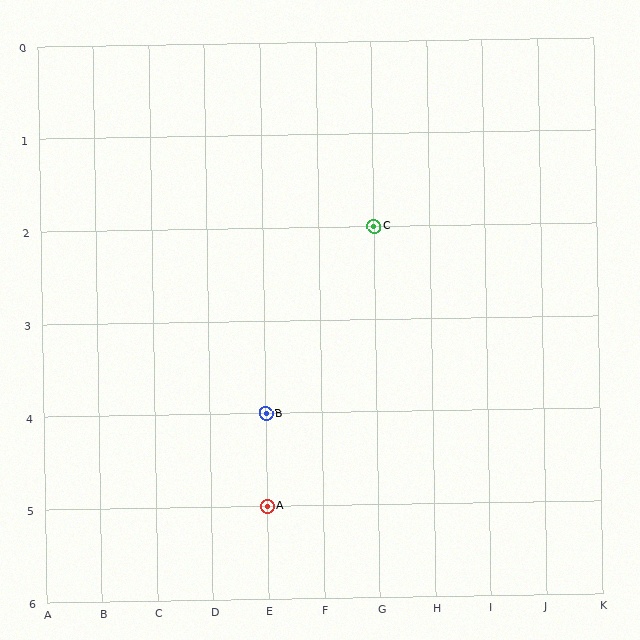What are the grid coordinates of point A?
Point A is at grid coordinates (E, 5).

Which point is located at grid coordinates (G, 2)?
Point C is at (G, 2).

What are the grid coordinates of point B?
Point B is at grid coordinates (E, 4).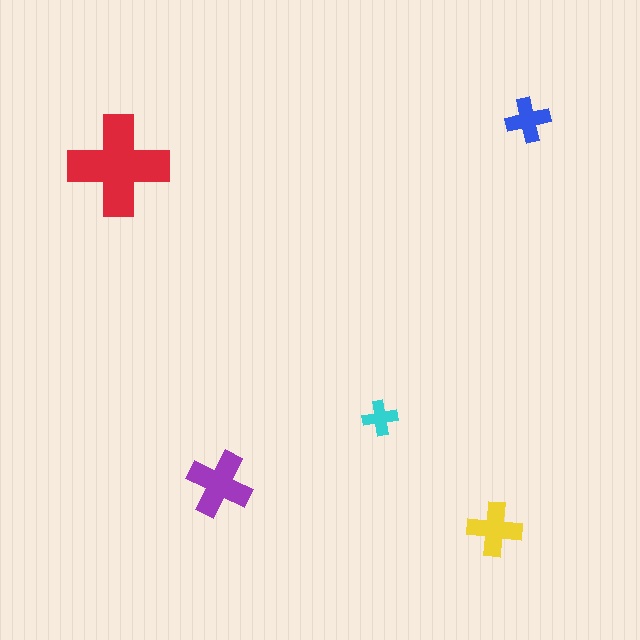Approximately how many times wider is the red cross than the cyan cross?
About 3 times wider.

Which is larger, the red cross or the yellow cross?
The red one.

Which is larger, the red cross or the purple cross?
The red one.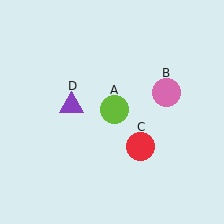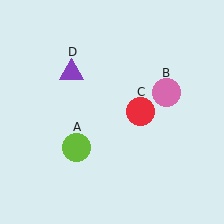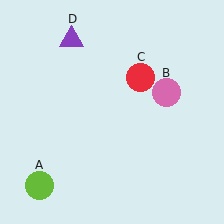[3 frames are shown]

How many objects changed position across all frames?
3 objects changed position: lime circle (object A), red circle (object C), purple triangle (object D).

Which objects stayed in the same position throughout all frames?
Pink circle (object B) remained stationary.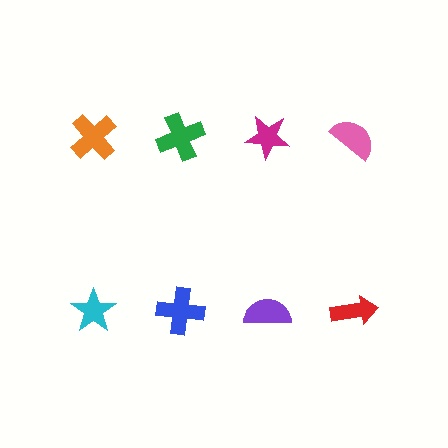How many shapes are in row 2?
4 shapes.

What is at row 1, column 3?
A magenta star.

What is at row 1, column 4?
A pink semicircle.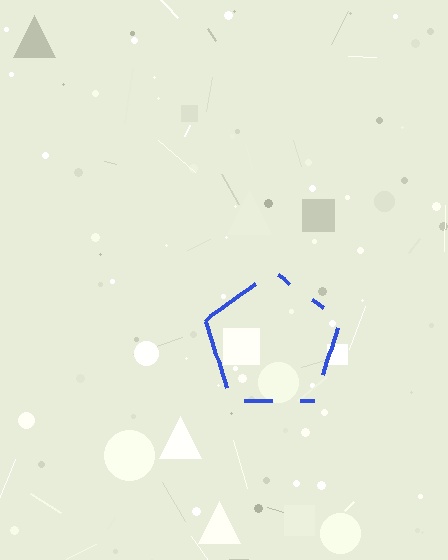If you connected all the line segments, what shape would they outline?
They would outline a pentagon.